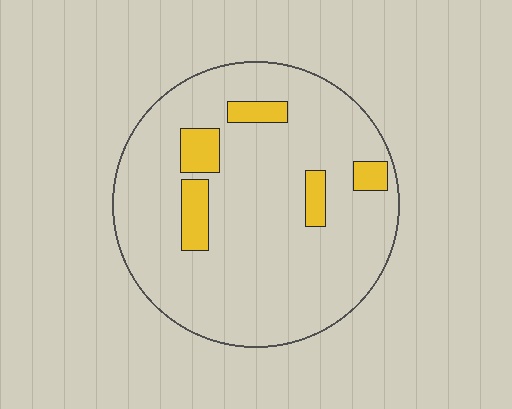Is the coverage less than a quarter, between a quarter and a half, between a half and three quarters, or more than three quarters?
Less than a quarter.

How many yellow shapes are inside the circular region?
5.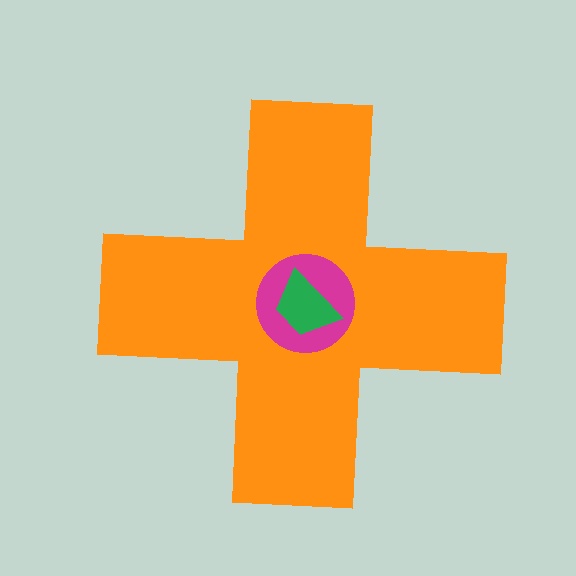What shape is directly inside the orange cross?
The magenta circle.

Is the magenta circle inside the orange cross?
Yes.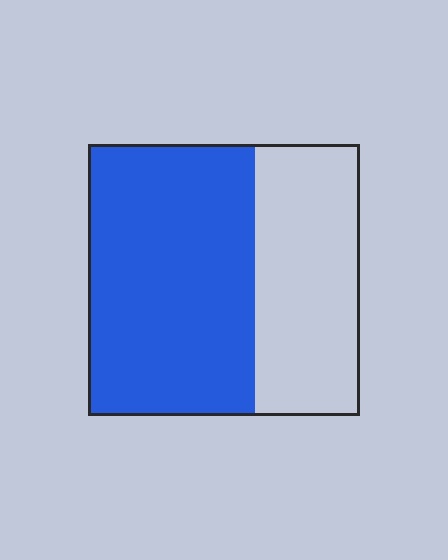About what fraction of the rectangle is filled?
About five eighths (5/8).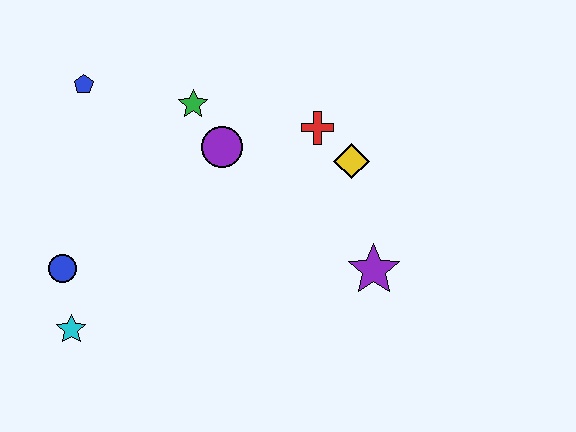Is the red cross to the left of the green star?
No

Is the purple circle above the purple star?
Yes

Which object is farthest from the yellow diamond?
The cyan star is farthest from the yellow diamond.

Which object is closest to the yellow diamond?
The red cross is closest to the yellow diamond.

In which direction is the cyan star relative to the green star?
The cyan star is below the green star.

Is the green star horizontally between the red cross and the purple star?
No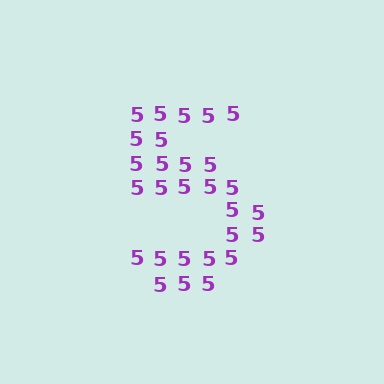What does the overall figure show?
The overall figure shows the digit 5.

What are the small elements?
The small elements are digit 5's.